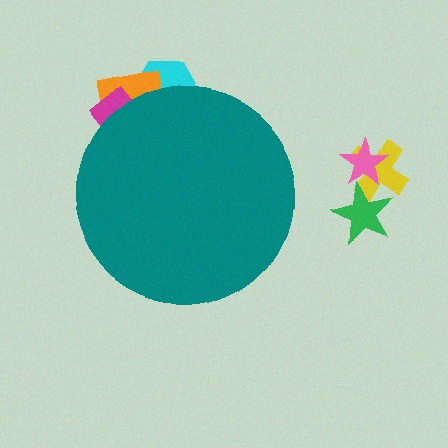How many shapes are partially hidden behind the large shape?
3 shapes are partially hidden.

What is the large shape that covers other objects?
A teal circle.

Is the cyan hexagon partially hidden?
Yes, the cyan hexagon is partially hidden behind the teal circle.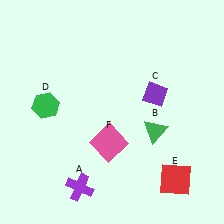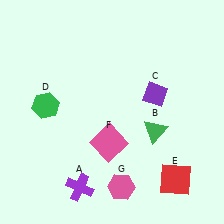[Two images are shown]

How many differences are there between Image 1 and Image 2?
There is 1 difference between the two images.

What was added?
A pink hexagon (G) was added in Image 2.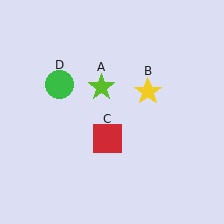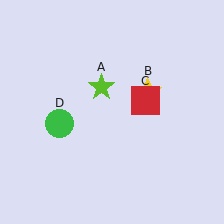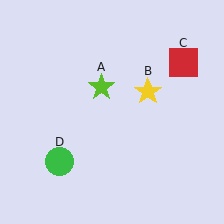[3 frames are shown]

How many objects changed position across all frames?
2 objects changed position: red square (object C), green circle (object D).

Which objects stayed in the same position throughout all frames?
Lime star (object A) and yellow star (object B) remained stationary.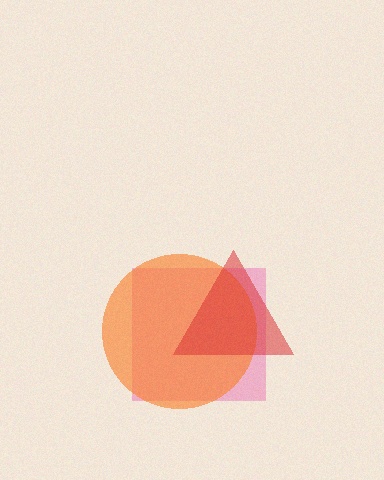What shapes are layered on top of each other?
The layered shapes are: a pink square, an orange circle, a red triangle.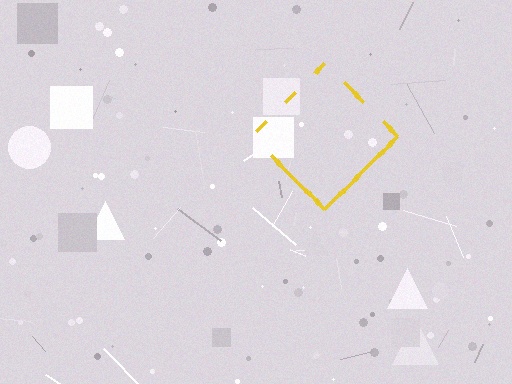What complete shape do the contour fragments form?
The contour fragments form a diamond.